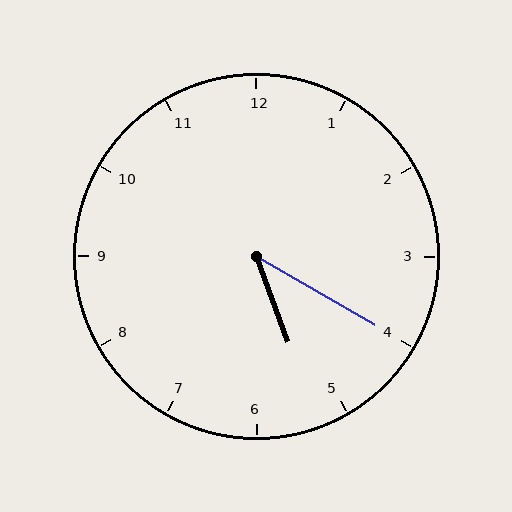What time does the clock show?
5:20.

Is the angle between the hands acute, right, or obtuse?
It is acute.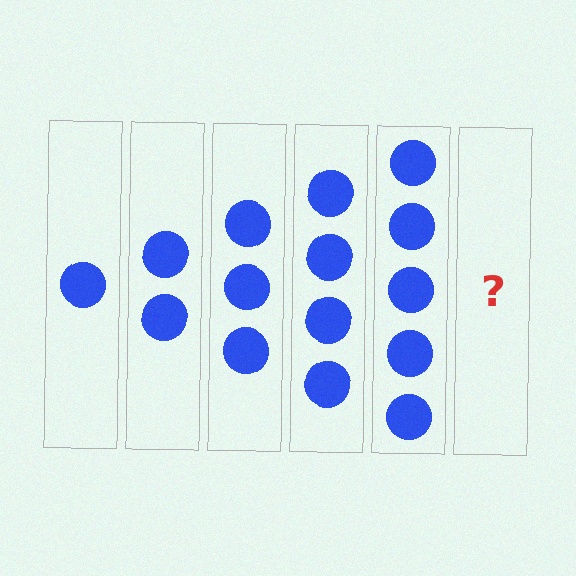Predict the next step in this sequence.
The next step is 6 circles.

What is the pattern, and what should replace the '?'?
The pattern is that each step adds one more circle. The '?' should be 6 circles.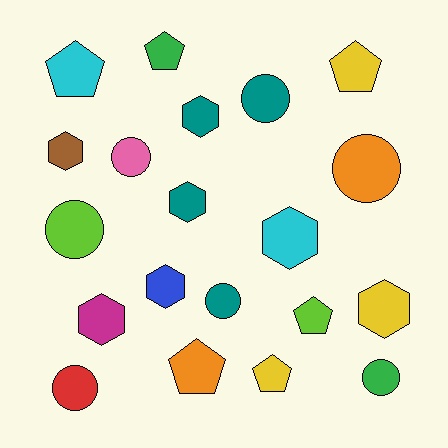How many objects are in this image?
There are 20 objects.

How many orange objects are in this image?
There are 2 orange objects.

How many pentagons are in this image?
There are 6 pentagons.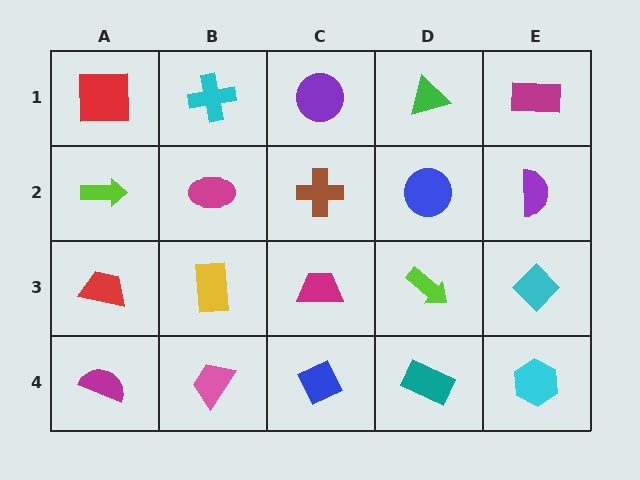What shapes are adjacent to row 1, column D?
A blue circle (row 2, column D), a purple circle (row 1, column C), a magenta rectangle (row 1, column E).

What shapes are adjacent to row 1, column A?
A lime arrow (row 2, column A), a cyan cross (row 1, column B).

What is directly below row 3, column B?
A pink trapezoid.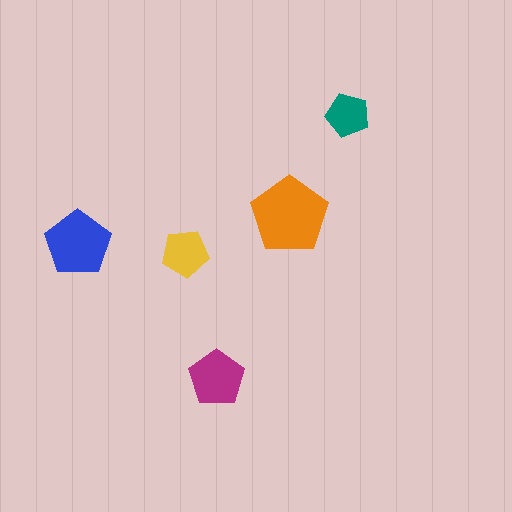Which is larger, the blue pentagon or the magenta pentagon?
The blue one.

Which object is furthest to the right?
The teal pentagon is rightmost.